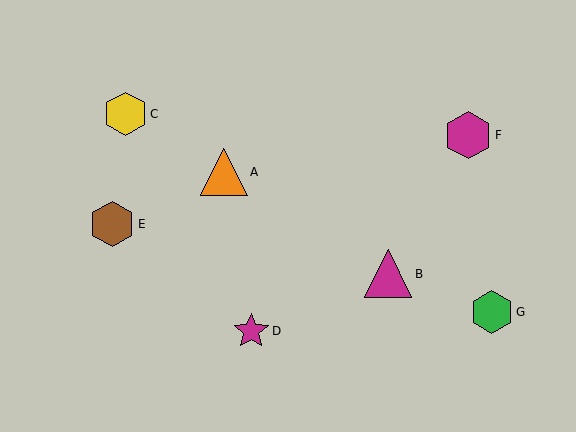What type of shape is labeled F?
Shape F is a magenta hexagon.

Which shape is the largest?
The magenta triangle (labeled B) is the largest.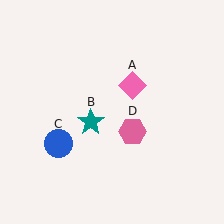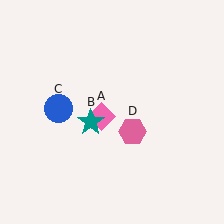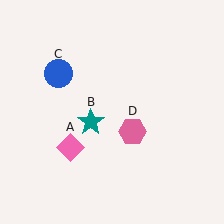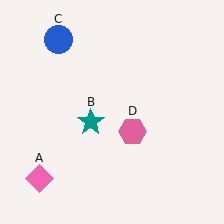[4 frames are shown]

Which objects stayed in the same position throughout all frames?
Teal star (object B) and pink hexagon (object D) remained stationary.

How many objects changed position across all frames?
2 objects changed position: pink diamond (object A), blue circle (object C).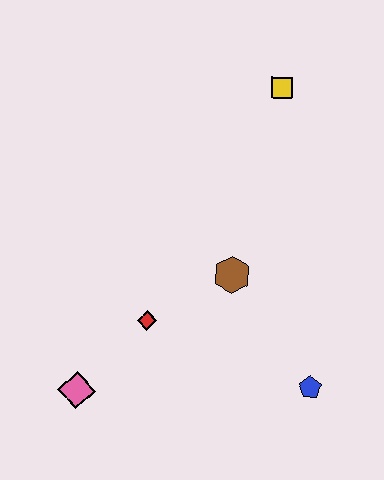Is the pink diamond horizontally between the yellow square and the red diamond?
No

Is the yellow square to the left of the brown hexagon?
No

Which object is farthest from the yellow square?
The pink diamond is farthest from the yellow square.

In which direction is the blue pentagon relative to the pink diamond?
The blue pentagon is to the right of the pink diamond.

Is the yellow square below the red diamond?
No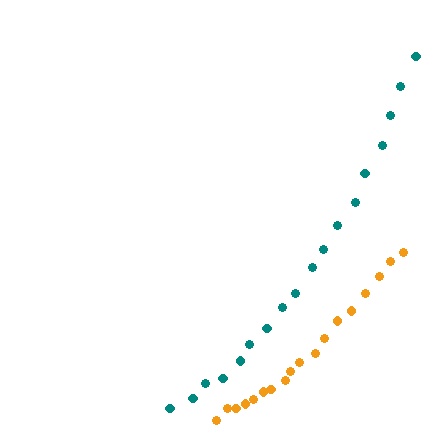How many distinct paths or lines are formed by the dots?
There are 2 distinct paths.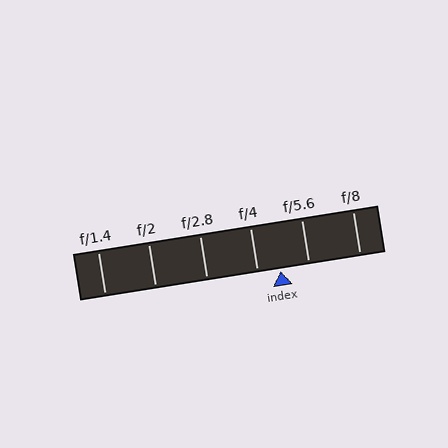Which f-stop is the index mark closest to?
The index mark is closest to f/4.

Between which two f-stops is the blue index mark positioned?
The index mark is between f/4 and f/5.6.